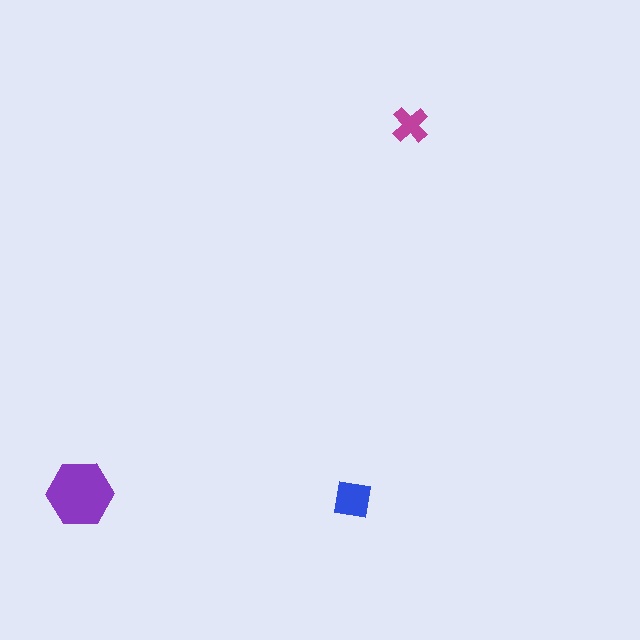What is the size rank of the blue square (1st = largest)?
2nd.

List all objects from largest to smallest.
The purple hexagon, the blue square, the magenta cross.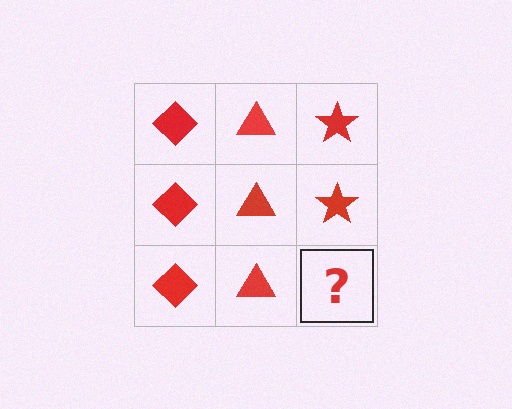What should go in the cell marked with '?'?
The missing cell should contain a red star.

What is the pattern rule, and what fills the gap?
The rule is that each column has a consistent shape. The gap should be filled with a red star.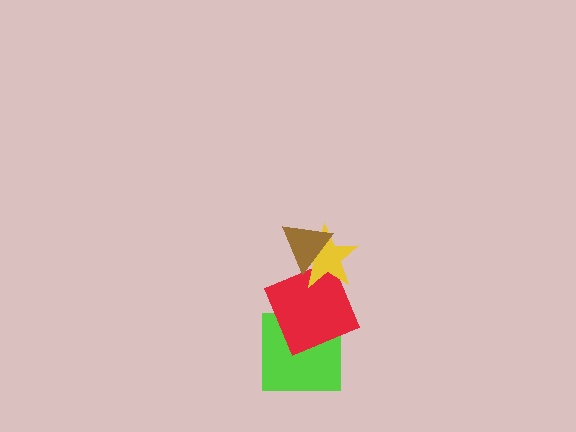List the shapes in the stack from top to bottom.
From top to bottom: the brown triangle, the yellow star, the red square, the lime square.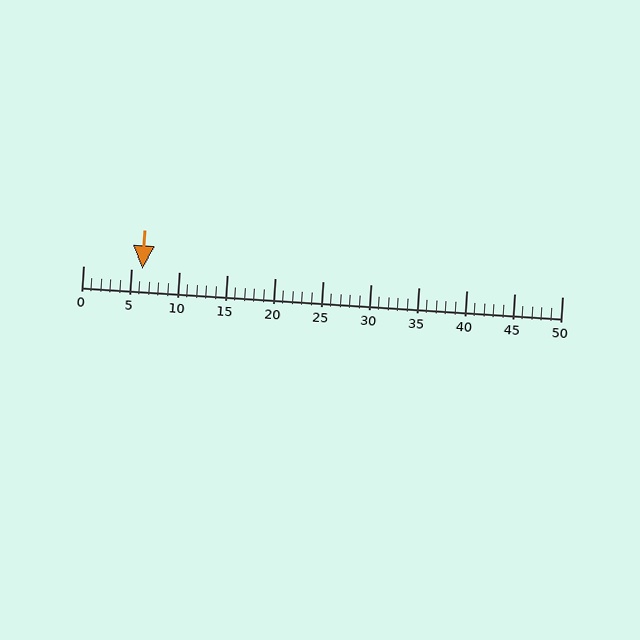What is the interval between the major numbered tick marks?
The major tick marks are spaced 5 units apart.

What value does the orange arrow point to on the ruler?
The orange arrow points to approximately 6.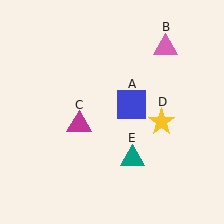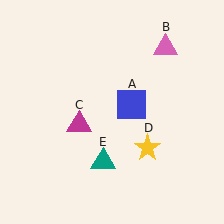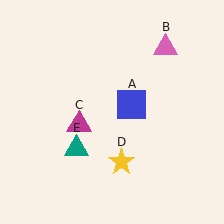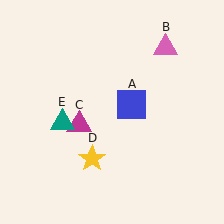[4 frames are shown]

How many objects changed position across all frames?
2 objects changed position: yellow star (object D), teal triangle (object E).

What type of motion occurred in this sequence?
The yellow star (object D), teal triangle (object E) rotated clockwise around the center of the scene.